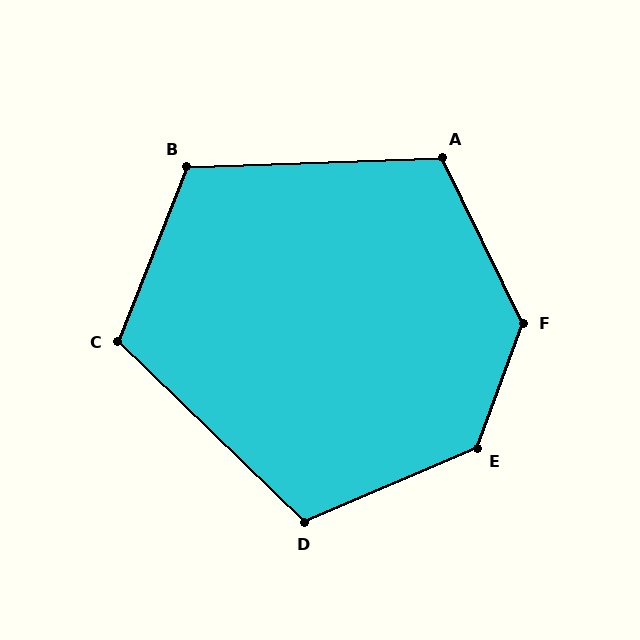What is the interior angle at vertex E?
Approximately 133 degrees (obtuse).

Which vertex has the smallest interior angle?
D, at approximately 113 degrees.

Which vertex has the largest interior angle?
F, at approximately 134 degrees.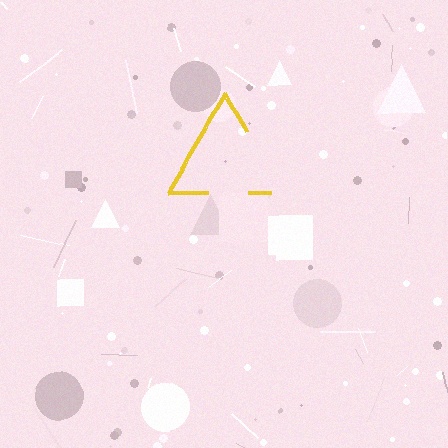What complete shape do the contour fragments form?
The contour fragments form a triangle.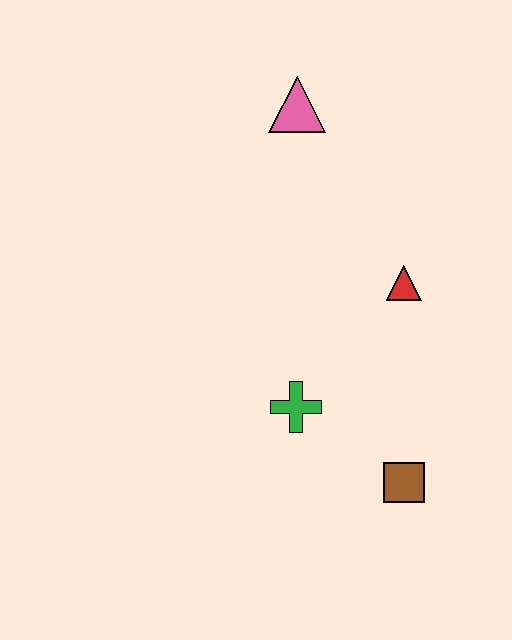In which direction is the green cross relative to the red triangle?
The green cross is below the red triangle.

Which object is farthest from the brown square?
The pink triangle is farthest from the brown square.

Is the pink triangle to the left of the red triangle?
Yes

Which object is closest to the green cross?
The brown square is closest to the green cross.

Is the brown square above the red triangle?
No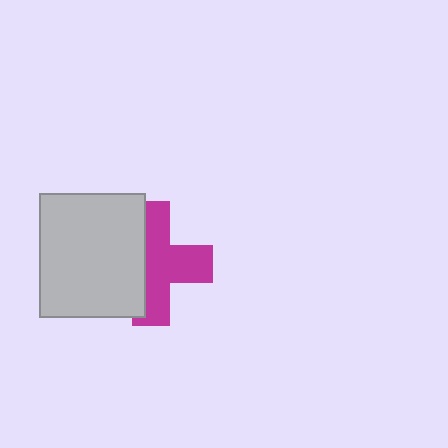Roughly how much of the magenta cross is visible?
About half of it is visible (roughly 59%).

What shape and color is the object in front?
The object in front is a light gray rectangle.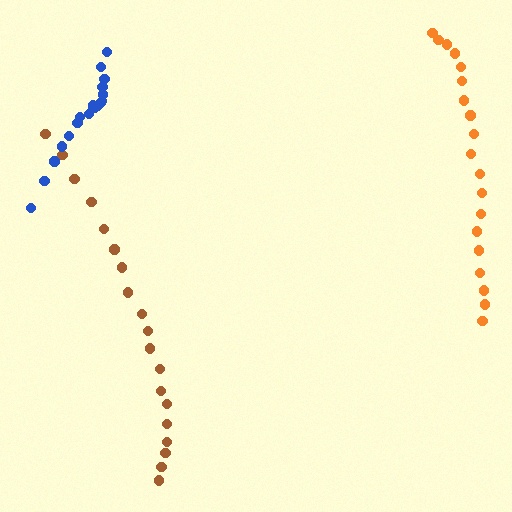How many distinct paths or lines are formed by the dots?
There are 3 distinct paths.